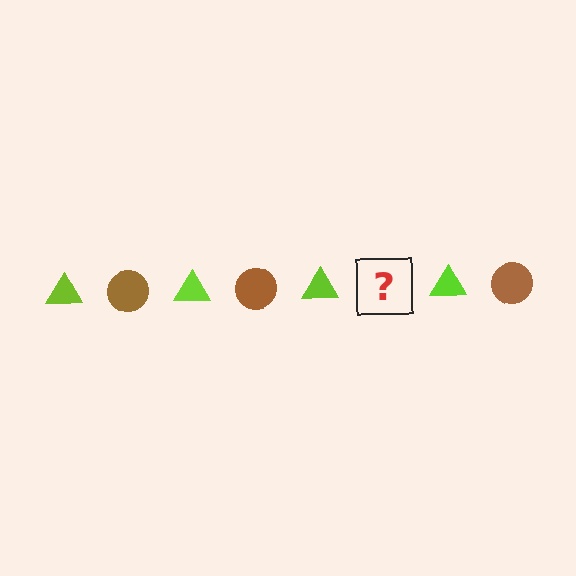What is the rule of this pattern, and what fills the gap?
The rule is that the pattern alternates between lime triangle and brown circle. The gap should be filled with a brown circle.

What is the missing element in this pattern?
The missing element is a brown circle.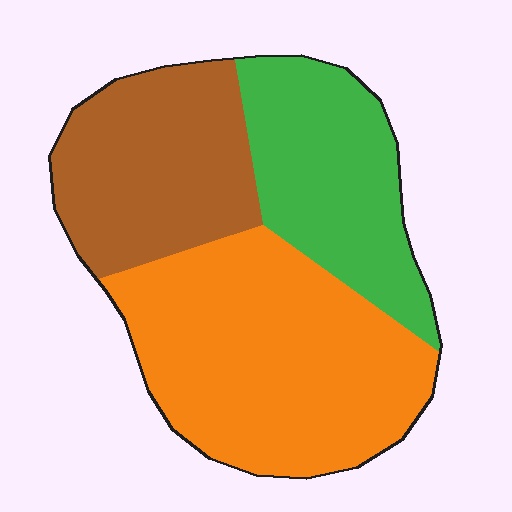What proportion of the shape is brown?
Brown takes up about one quarter (1/4) of the shape.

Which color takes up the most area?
Orange, at roughly 45%.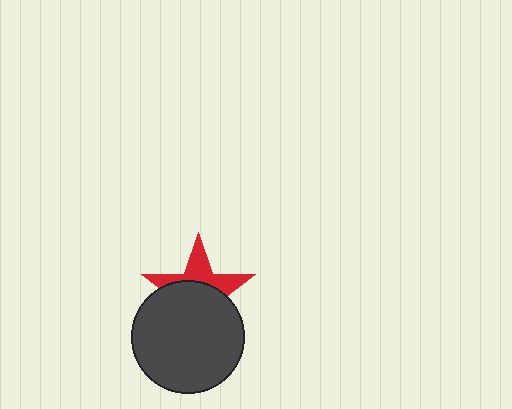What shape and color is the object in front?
The object in front is a dark gray circle.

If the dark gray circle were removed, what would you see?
You would see the complete red star.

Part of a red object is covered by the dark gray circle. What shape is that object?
It is a star.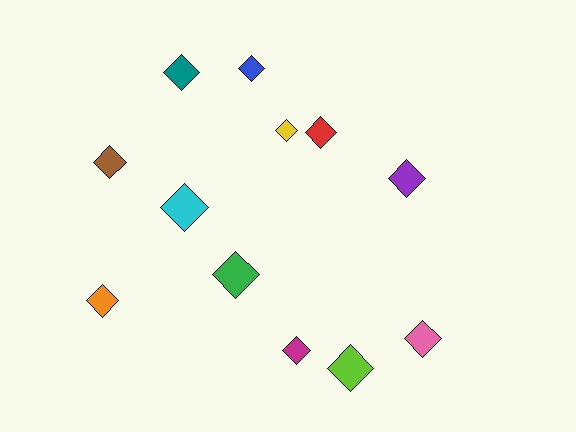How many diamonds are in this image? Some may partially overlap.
There are 12 diamonds.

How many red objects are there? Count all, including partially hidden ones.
There is 1 red object.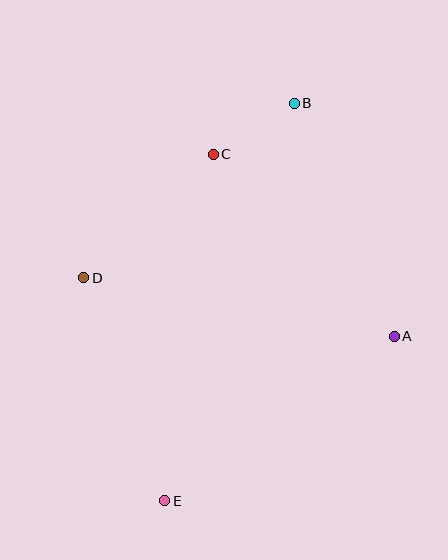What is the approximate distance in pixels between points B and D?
The distance between B and D is approximately 273 pixels.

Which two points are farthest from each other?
Points B and E are farthest from each other.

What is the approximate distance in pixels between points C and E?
The distance between C and E is approximately 350 pixels.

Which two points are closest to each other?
Points B and C are closest to each other.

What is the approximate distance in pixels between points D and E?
The distance between D and E is approximately 237 pixels.